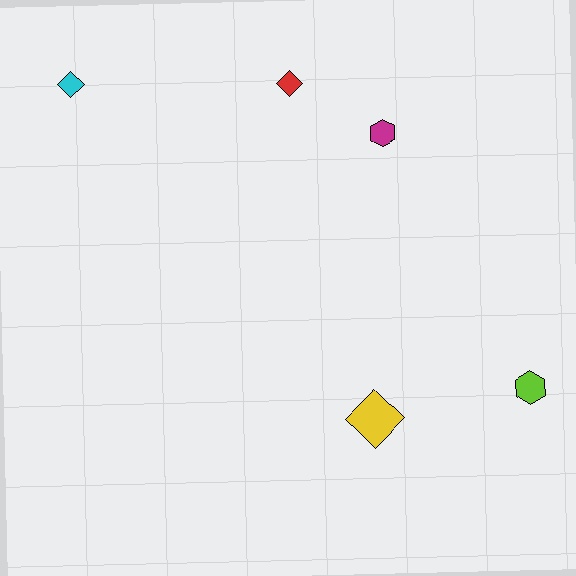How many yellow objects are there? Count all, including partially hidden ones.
There is 1 yellow object.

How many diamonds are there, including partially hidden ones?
There are 3 diamonds.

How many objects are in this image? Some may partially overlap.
There are 5 objects.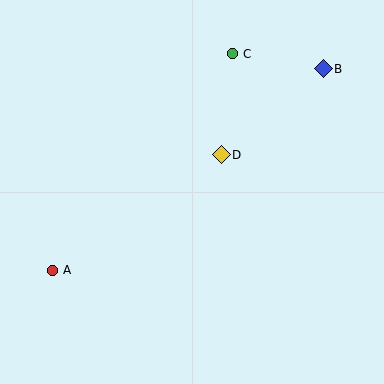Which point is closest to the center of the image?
Point D at (221, 155) is closest to the center.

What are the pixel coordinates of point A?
Point A is at (52, 270).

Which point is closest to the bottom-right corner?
Point D is closest to the bottom-right corner.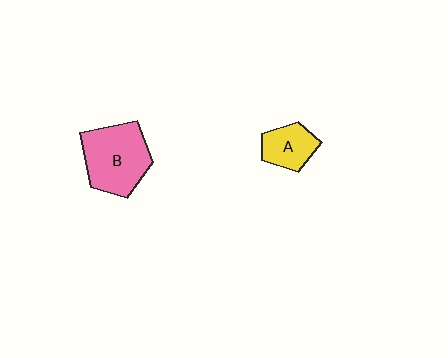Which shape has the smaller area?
Shape A (yellow).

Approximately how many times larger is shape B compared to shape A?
Approximately 1.9 times.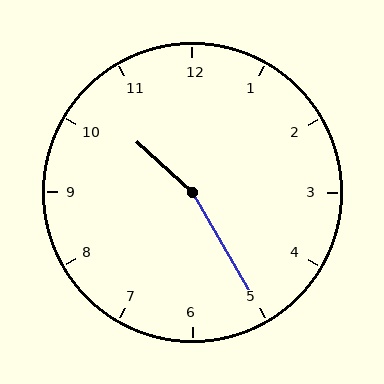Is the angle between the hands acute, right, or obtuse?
It is obtuse.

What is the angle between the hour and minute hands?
Approximately 162 degrees.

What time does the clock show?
10:25.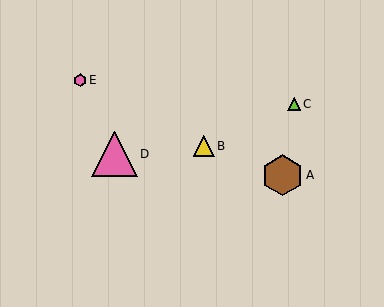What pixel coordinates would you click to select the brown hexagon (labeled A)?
Click at (282, 175) to select the brown hexagon A.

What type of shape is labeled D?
Shape D is a pink triangle.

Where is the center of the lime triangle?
The center of the lime triangle is at (294, 104).